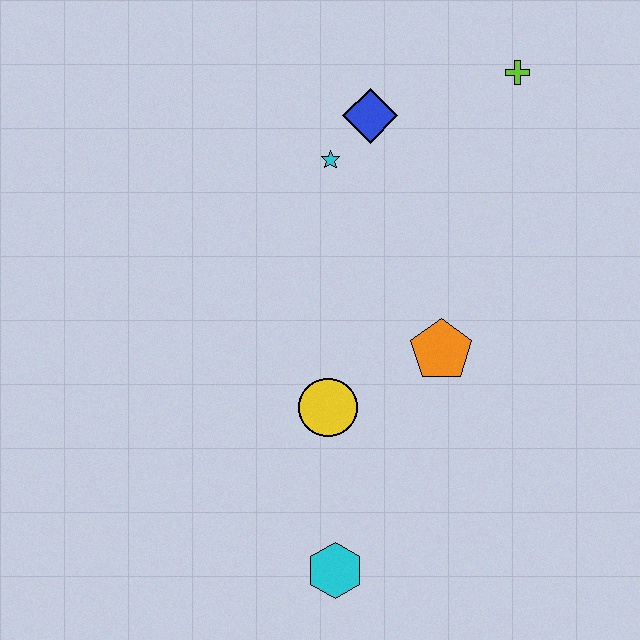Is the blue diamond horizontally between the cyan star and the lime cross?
Yes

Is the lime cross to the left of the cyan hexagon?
No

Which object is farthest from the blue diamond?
The cyan hexagon is farthest from the blue diamond.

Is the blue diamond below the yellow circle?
No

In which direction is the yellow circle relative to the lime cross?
The yellow circle is below the lime cross.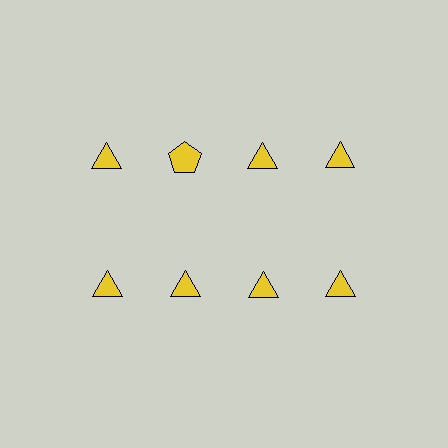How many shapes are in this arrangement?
There are 8 shapes arranged in a grid pattern.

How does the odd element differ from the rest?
It has a different shape: pentagon instead of triangle.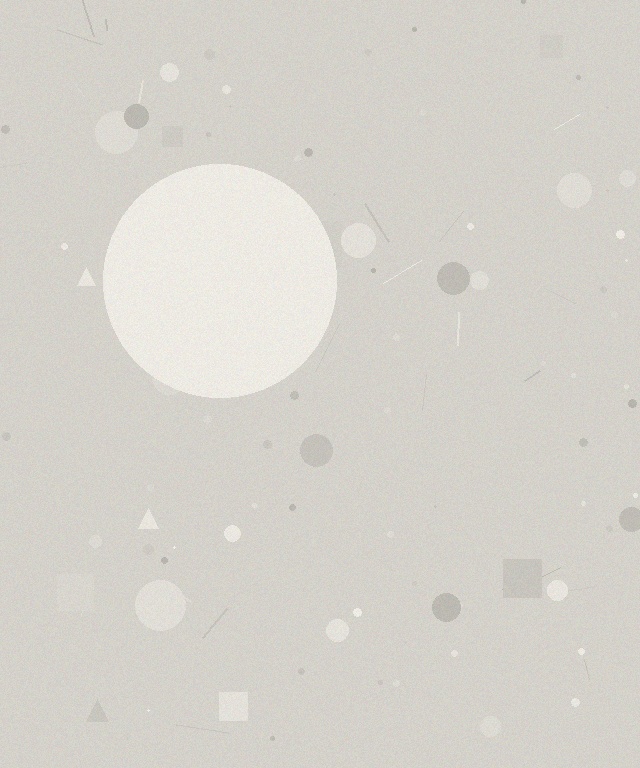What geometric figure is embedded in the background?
A circle is embedded in the background.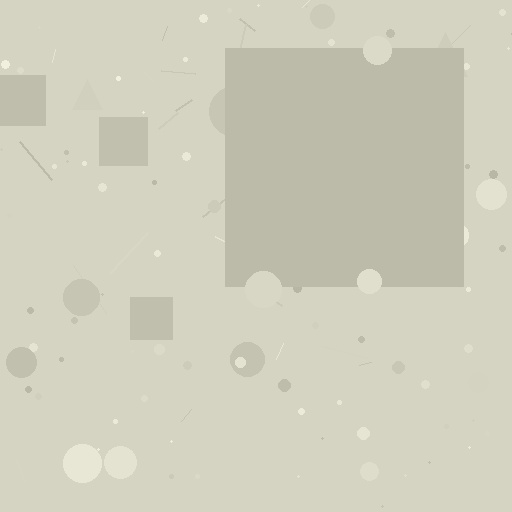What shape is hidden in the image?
A square is hidden in the image.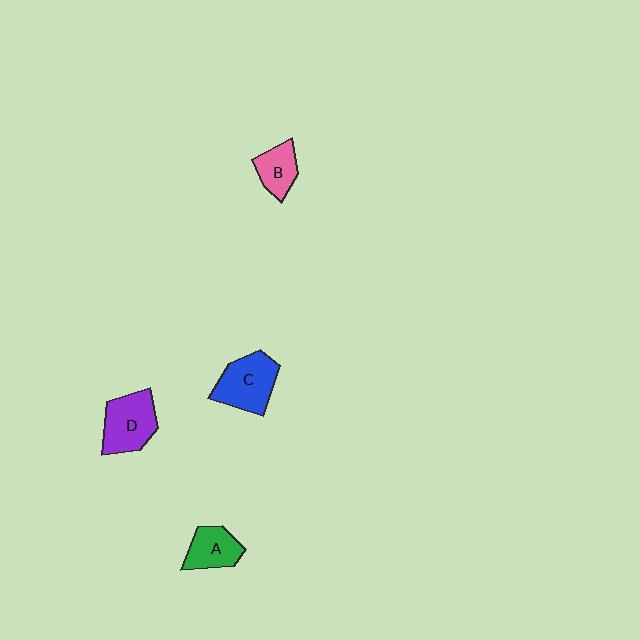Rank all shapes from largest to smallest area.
From largest to smallest: C (blue), D (purple), A (green), B (pink).